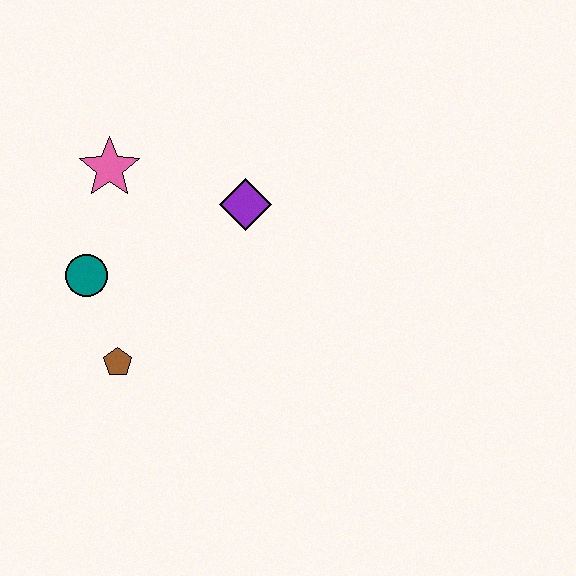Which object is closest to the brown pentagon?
The teal circle is closest to the brown pentagon.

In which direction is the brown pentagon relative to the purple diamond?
The brown pentagon is below the purple diamond.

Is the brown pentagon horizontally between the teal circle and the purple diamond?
Yes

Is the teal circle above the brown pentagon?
Yes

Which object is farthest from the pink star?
The brown pentagon is farthest from the pink star.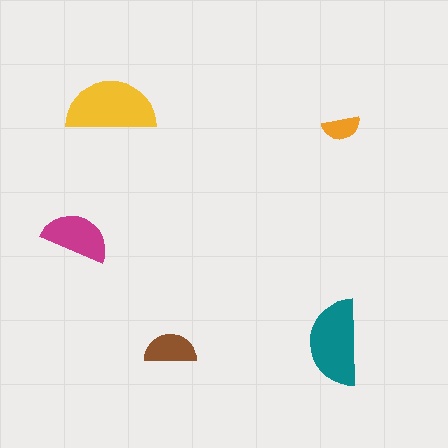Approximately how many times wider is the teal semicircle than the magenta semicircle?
About 1.5 times wider.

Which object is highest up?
The yellow semicircle is topmost.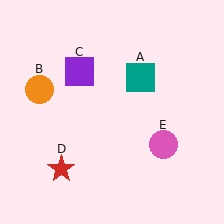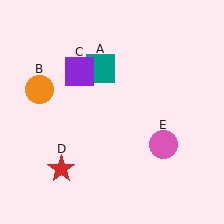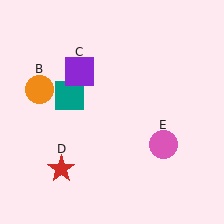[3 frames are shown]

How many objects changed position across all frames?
1 object changed position: teal square (object A).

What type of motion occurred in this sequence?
The teal square (object A) rotated counterclockwise around the center of the scene.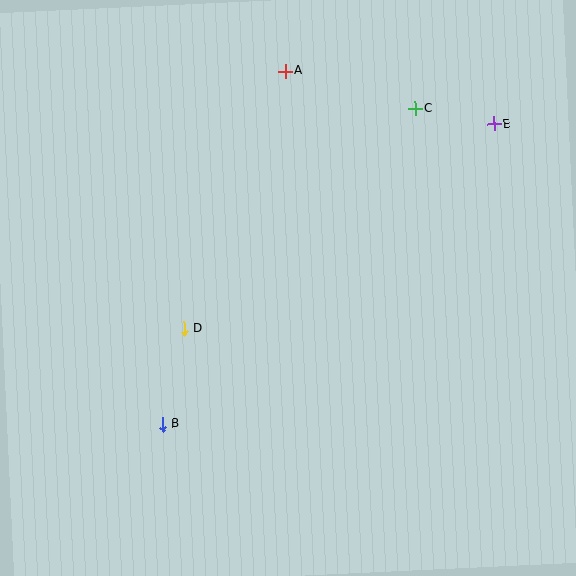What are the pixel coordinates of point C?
Point C is at (415, 109).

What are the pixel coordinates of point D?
Point D is at (184, 328).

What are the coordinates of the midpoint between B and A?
The midpoint between B and A is at (224, 248).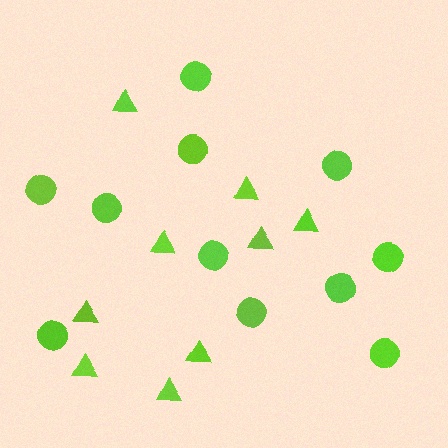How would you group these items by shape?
There are 2 groups: one group of circles (11) and one group of triangles (9).